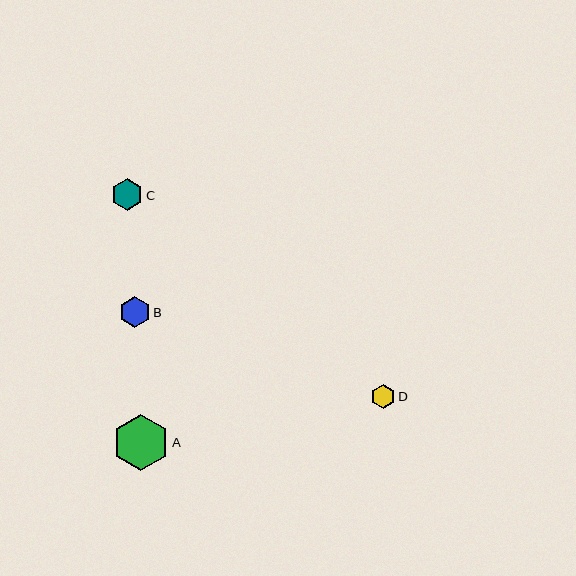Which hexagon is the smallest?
Hexagon D is the smallest with a size of approximately 24 pixels.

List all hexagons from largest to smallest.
From largest to smallest: A, C, B, D.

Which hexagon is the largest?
Hexagon A is the largest with a size of approximately 56 pixels.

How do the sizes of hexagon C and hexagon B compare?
Hexagon C and hexagon B are approximately the same size.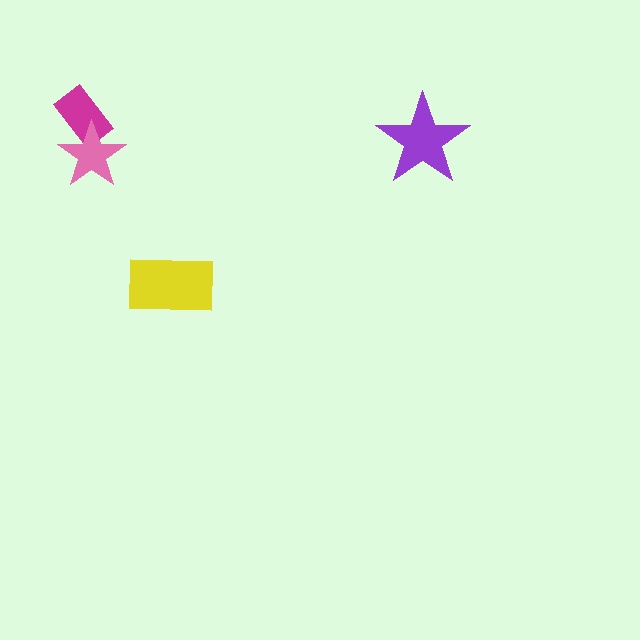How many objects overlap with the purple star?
0 objects overlap with the purple star.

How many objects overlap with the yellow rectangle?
0 objects overlap with the yellow rectangle.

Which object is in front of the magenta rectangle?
The pink star is in front of the magenta rectangle.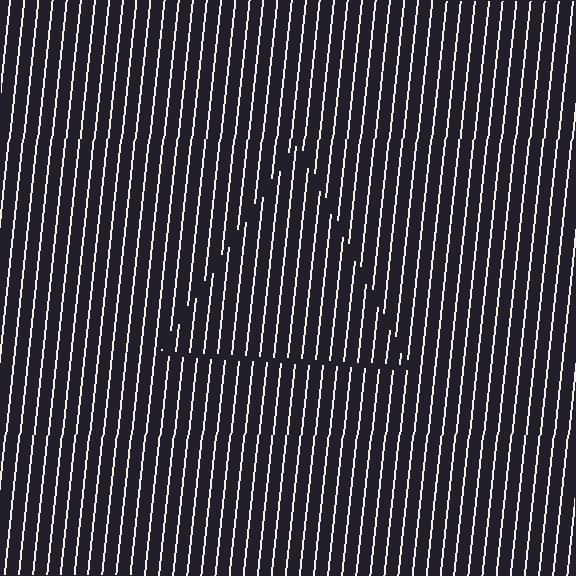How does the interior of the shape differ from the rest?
The interior of the shape contains the same grating, shifted by half a period — the contour is defined by the phase discontinuity where line-ends from the inner and outer gratings abut.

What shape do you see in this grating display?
An illusory triangle. The interior of the shape contains the same grating, shifted by half a period — the contour is defined by the phase discontinuity where line-ends from the inner and outer gratings abut.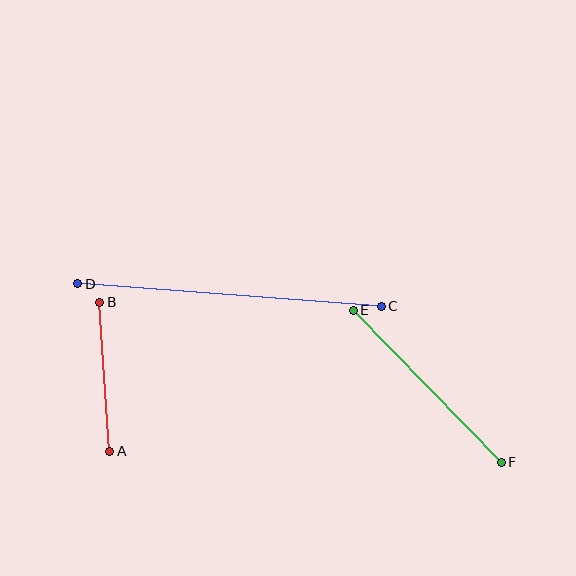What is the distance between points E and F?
The distance is approximately 212 pixels.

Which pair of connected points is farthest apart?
Points C and D are farthest apart.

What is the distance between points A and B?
The distance is approximately 149 pixels.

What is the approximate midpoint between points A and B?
The midpoint is at approximately (105, 377) pixels.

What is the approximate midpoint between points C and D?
The midpoint is at approximately (229, 295) pixels.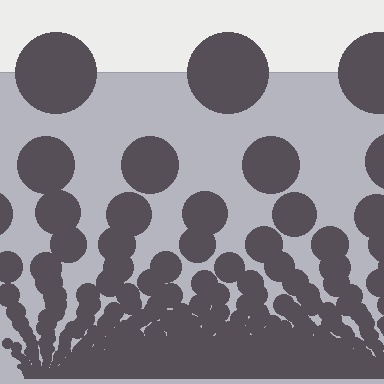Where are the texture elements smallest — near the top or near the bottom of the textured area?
Near the bottom.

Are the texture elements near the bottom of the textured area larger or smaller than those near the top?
Smaller. The gradient is inverted — elements near the bottom are smaller and denser.